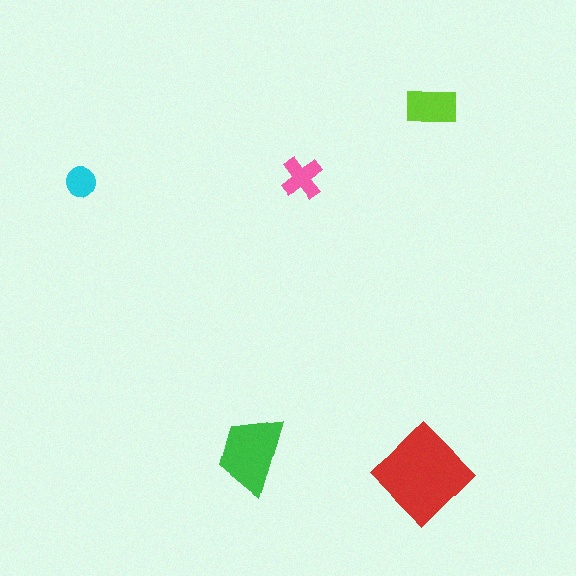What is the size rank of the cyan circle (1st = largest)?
5th.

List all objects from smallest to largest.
The cyan circle, the pink cross, the lime rectangle, the green trapezoid, the red diamond.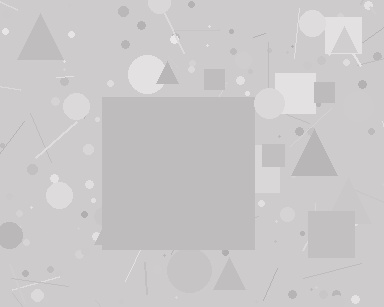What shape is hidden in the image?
A square is hidden in the image.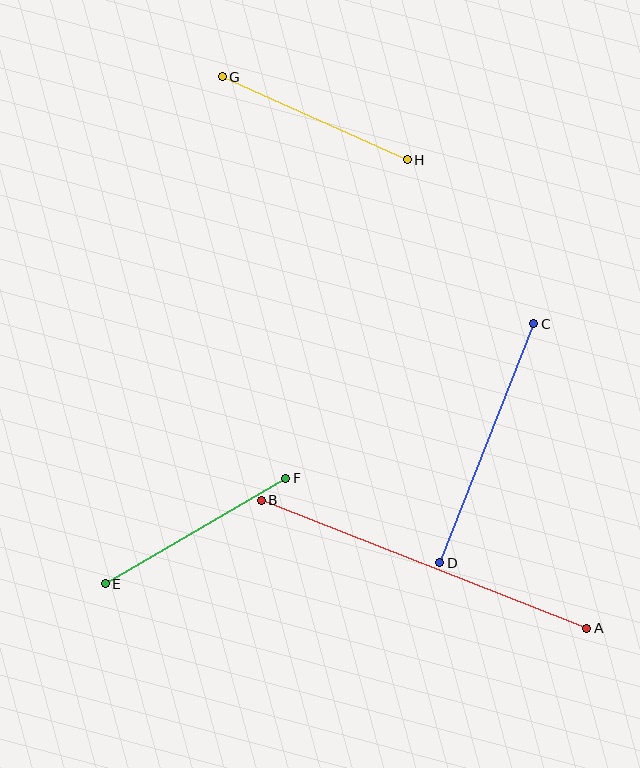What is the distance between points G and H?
The distance is approximately 203 pixels.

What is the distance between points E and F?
The distance is approximately 209 pixels.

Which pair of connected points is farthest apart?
Points A and B are farthest apart.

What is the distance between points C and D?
The distance is approximately 257 pixels.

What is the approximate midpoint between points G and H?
The midpoint is at approximately (315, 118) pixels.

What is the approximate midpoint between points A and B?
The midpoint is at approximately (424, 564) pixels.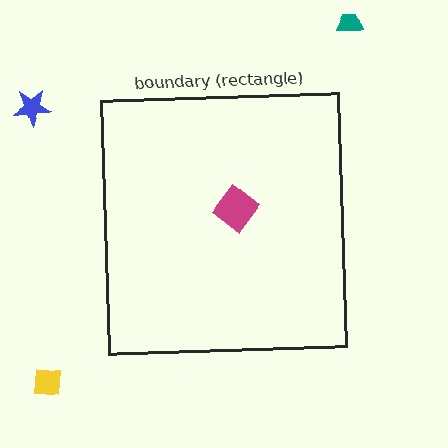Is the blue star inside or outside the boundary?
Outside.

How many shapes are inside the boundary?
1 inside, 3 outside.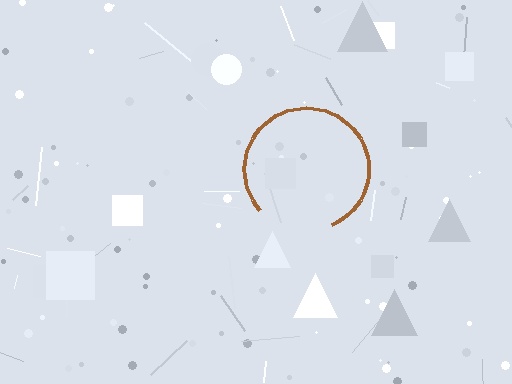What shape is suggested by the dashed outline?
The dashed outline suggests a circle.